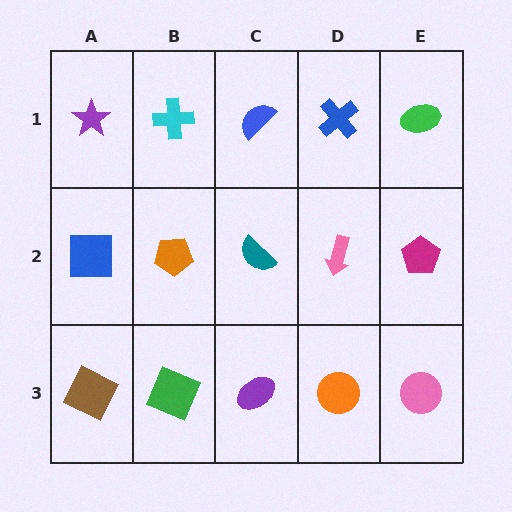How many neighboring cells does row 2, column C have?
4.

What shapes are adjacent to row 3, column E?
A magenta pentagon (row 2, column E), an orange circle (row 3, column D).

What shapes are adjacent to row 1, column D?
A pink arrow (row 2, column D), a blue semicircle (row 1, column C), a green ellipse (row 1, column E).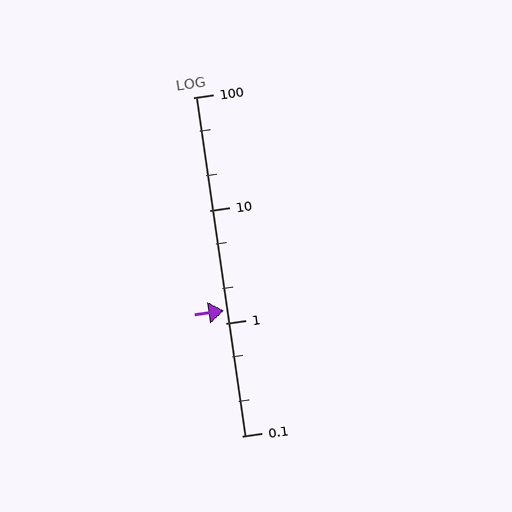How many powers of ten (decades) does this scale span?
The scale spans 3 decades, from 0.1 to 100.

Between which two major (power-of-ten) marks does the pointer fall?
The pointer is between 1 and 10.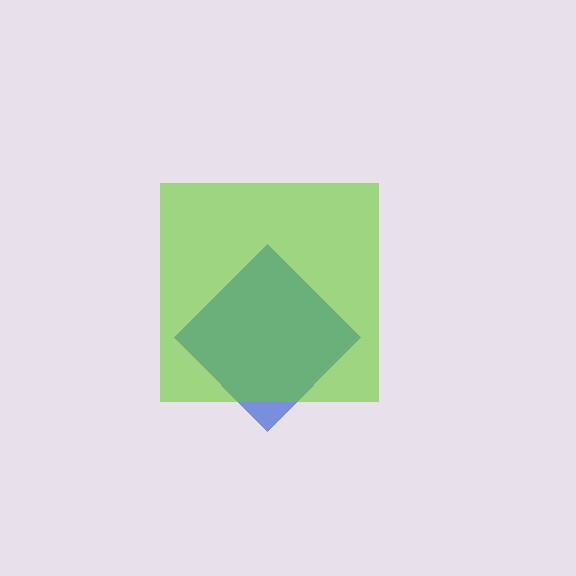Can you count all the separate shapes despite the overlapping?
Yes, there are 2 separate shapes.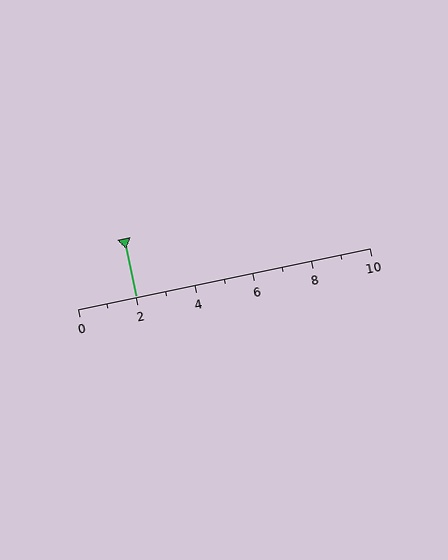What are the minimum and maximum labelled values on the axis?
The axis runs from 0 to 10.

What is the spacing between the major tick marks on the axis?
The major ticks are spaced 2 apart.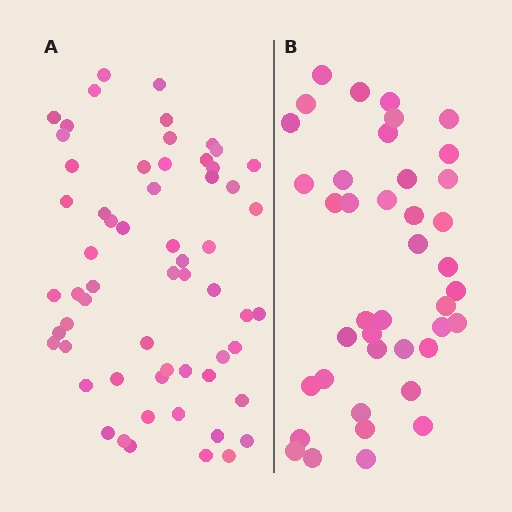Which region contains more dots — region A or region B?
Region A (the left region) has more dots.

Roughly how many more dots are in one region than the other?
Region A has approximately 20 more dots than region B.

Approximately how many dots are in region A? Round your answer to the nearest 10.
About 60 dots.